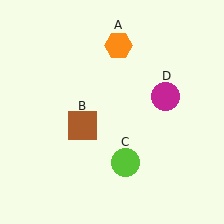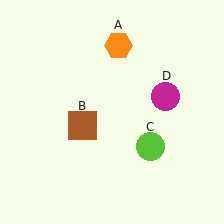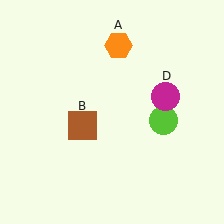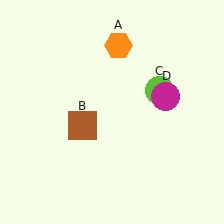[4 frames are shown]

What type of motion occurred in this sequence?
The lime circle (object C) rotated counterclockwise around the center of the scene.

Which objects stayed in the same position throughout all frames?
Orange hexagon (object A) and brown square (object B) and magenta circle (object D) remained stationary.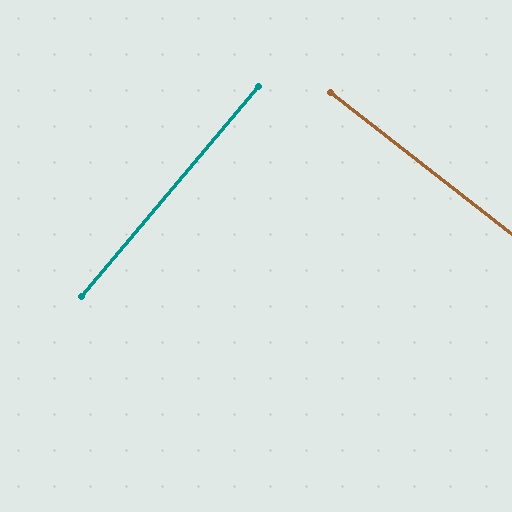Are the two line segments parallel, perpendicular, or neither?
Perpendicular — they meet at approximately 88°.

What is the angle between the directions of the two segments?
Approximately 88 degrees.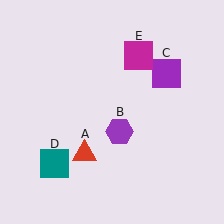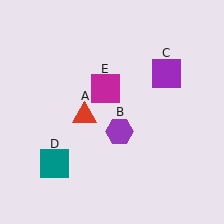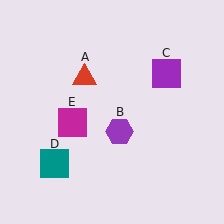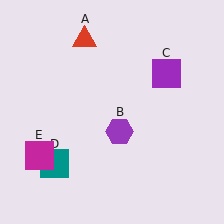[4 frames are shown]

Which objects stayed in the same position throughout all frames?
Purple hexagon (object B) and purple square (object C) and teal square (object D) remained stationary.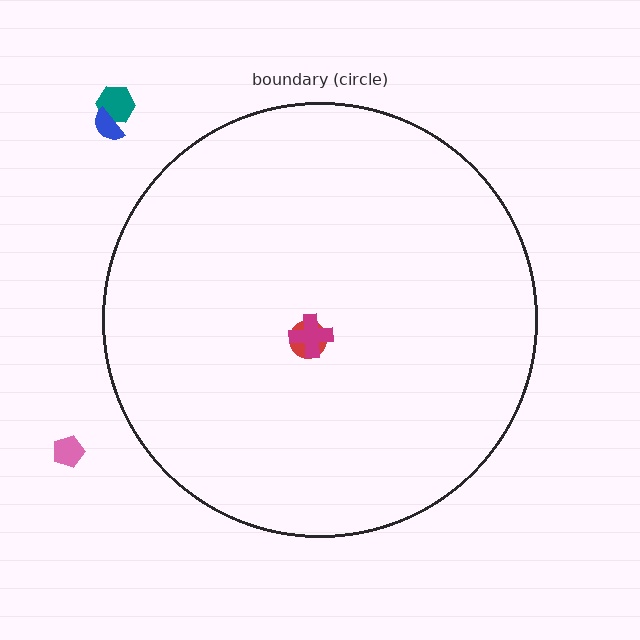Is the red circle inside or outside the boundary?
Inside.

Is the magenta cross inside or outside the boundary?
Inside.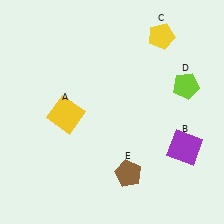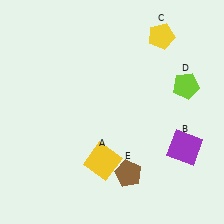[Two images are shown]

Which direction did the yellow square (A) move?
The yellow square (A) moved down.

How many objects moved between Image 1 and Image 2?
1 object moved between the two images.